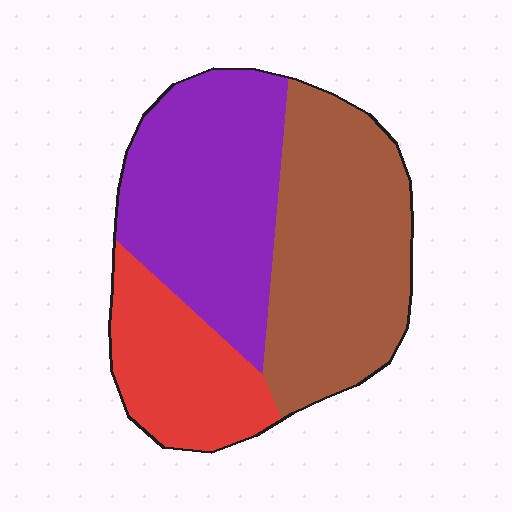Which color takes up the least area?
Red, at roughly 20%.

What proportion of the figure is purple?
Purple covers about 40% of the figure.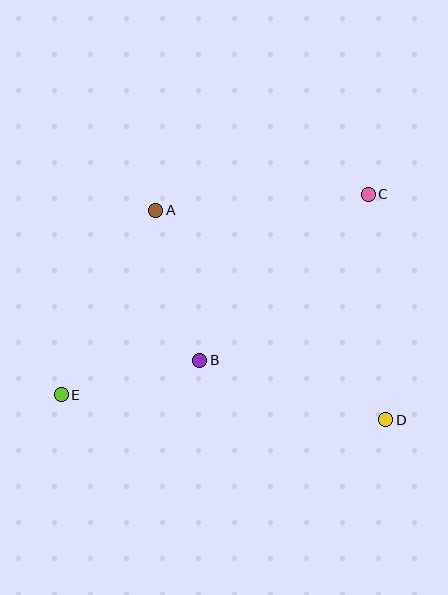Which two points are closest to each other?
Points B and E are closest to each other.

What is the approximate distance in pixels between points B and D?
The distance between B and D is approximately 196 pixels.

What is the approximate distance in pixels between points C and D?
The distance between C and D is approximately 226 pixels.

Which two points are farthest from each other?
Points C and E are farthest from each other.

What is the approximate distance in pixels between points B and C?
The distance between B and C is approximately 237 pixels.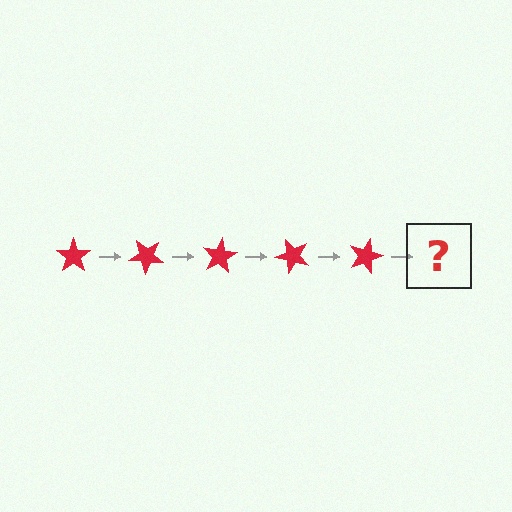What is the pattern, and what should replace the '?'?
The pattern is that the star rotates 40 degrees each step. The '?' should be a red star rotated 200 degrees.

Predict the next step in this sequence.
The next step is a red star rotated 200 degrees.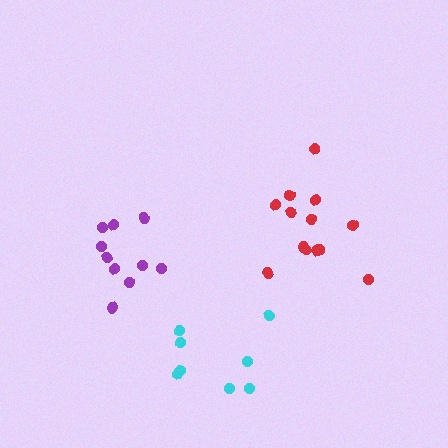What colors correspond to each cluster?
The clusters are colored: red, purple, cyan.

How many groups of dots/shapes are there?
There are 3 groups.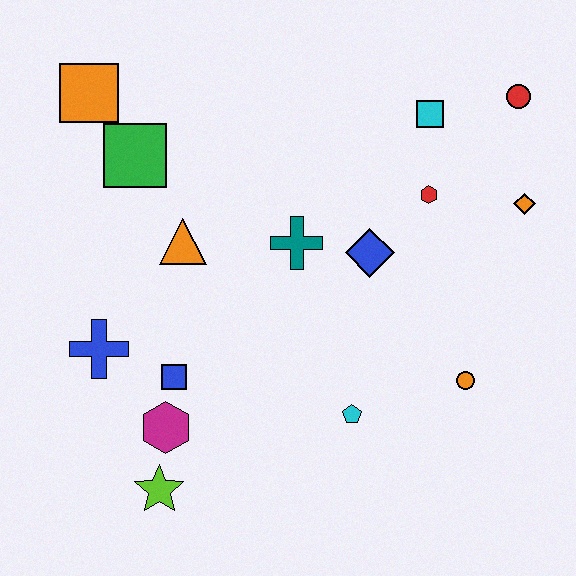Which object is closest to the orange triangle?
The green square is closest to the orange triangle.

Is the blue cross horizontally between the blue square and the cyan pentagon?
No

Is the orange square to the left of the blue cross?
Yes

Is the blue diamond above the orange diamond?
No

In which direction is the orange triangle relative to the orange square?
The orange triangle is below the orange square.